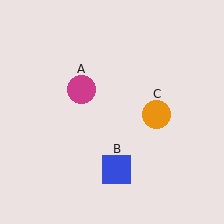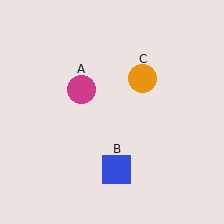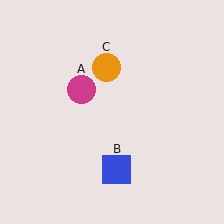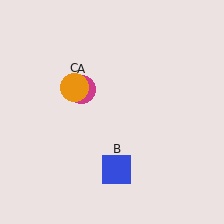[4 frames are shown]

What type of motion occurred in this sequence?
The orange circle (object C) rotated counterclockwise around the center of the scene.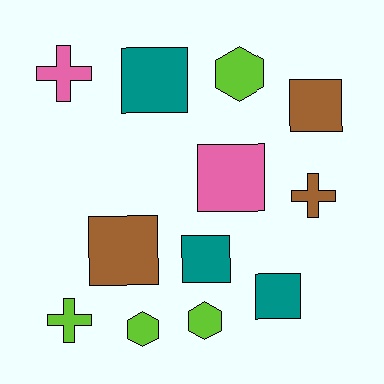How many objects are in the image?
There are 12 objects.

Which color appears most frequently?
Lime, with 4 objects.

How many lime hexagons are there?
There are 3 lime hexagons.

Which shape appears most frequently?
Square, with 6 objects.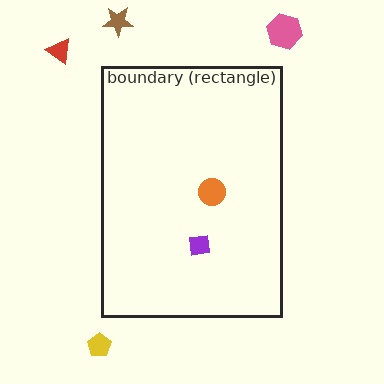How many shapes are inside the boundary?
2 inside, 4 outside.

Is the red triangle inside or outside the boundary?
Outside.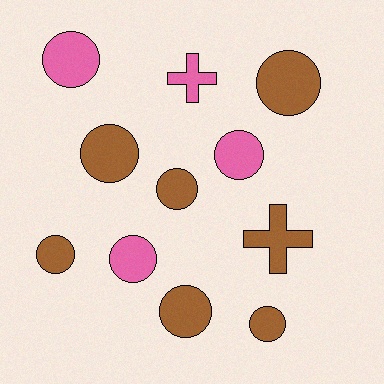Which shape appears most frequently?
Circle, with 9 objects.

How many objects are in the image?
There are 11 objects.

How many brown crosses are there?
There is 1 brown cross.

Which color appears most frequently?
Brown, with 7 objects.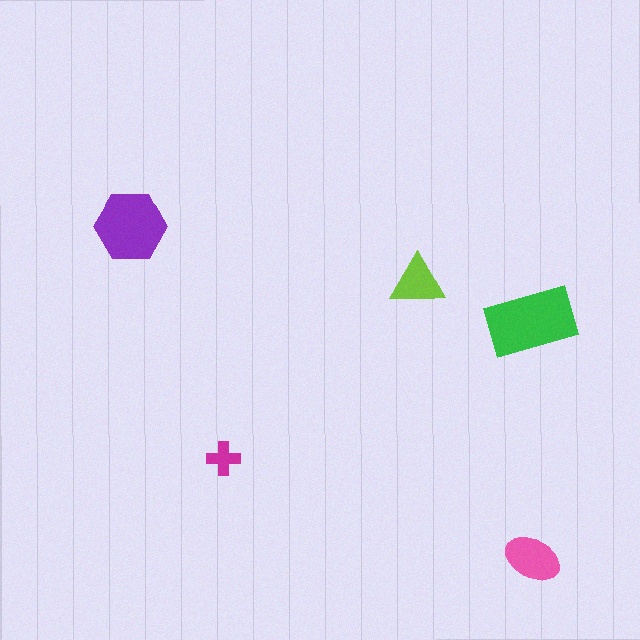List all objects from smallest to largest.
The magenta cross, the lime triangle, the pink ellipse, the purple hexagon, the green rectangle.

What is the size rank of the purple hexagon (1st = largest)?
2nd.